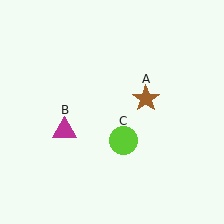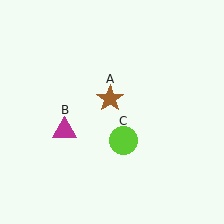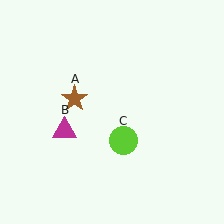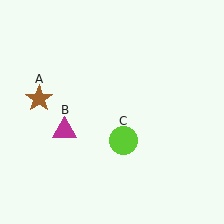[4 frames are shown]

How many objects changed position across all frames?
1 object changed position: brown star (object A).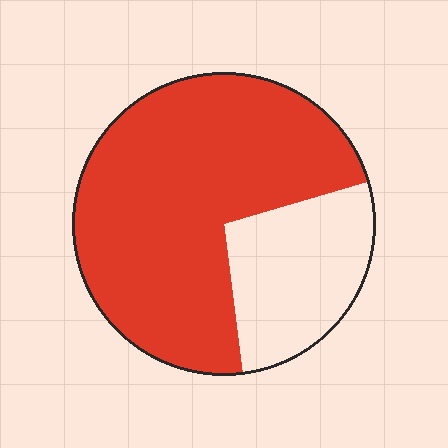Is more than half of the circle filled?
Yes.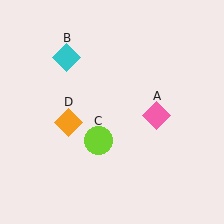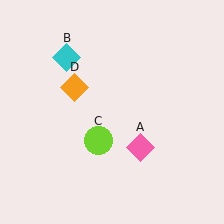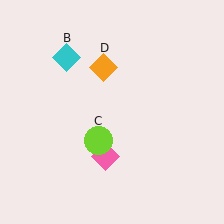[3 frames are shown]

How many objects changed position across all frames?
2 objects changed position: pink diamond (object A), orange diamond (object D).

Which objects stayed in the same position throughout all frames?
Cyan diamond (object B) and lime circle (object C) remained stationary.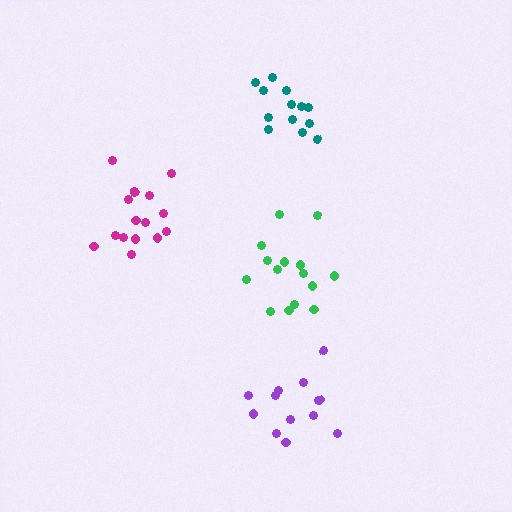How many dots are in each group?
Group 1: 13 dots, Group 2: 16 dots, Group 3: 15 dots, Group 4: 13 dots (57 total).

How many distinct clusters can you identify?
There are 4 distinct clusters.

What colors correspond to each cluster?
The clusters are colored: teal, magenta, green, purple.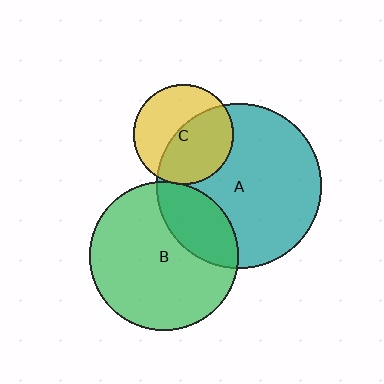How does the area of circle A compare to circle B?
Approximately 1.2 times.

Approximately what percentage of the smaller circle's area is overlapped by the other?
Approximately 5%.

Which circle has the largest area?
Circle A (teal).